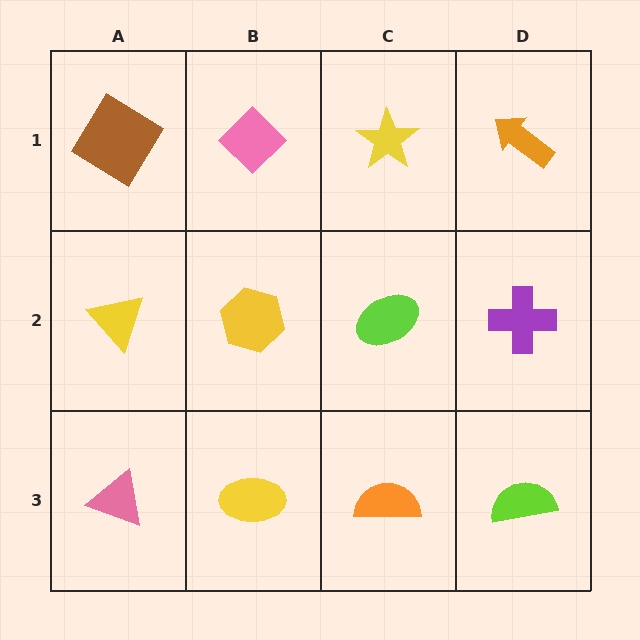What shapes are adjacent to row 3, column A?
A yellow triangle (row 2, column A), a yellow ellipse (row 3, column B).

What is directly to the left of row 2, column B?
A yellow triangle.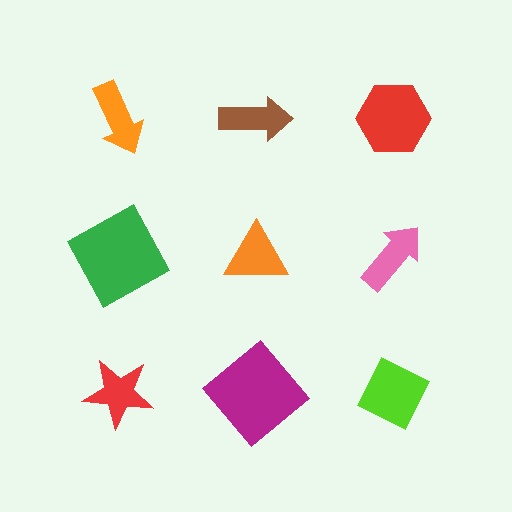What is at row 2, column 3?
A pink arrow.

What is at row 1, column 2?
A brown arrow.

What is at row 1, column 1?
An orange arrow.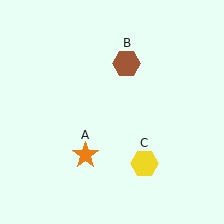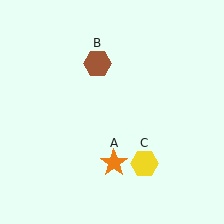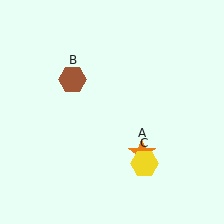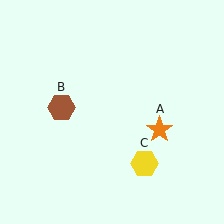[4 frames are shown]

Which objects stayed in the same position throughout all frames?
Yellow hexagon (object C) remained stationary.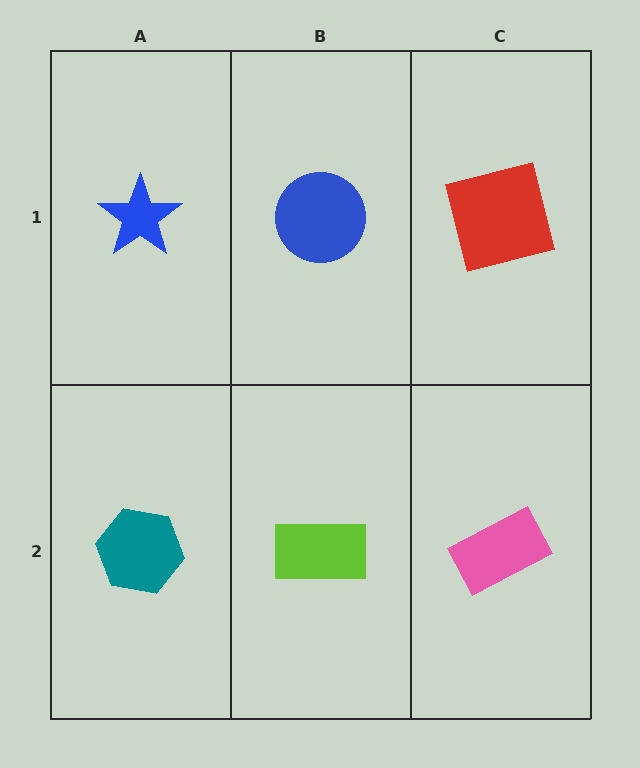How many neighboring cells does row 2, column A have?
2.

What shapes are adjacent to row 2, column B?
A blue circle (row 1, column B), a teal hexagon (row 2, column A), a pink rectangle (row 2, column C).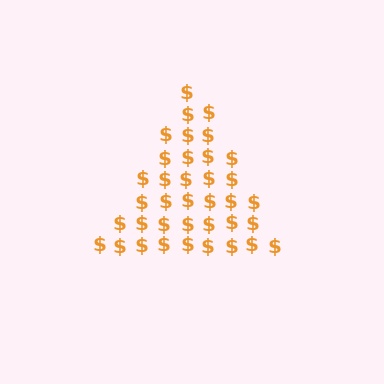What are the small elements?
The small elements are dollar signs.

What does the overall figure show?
The overall figure shows a triangle.